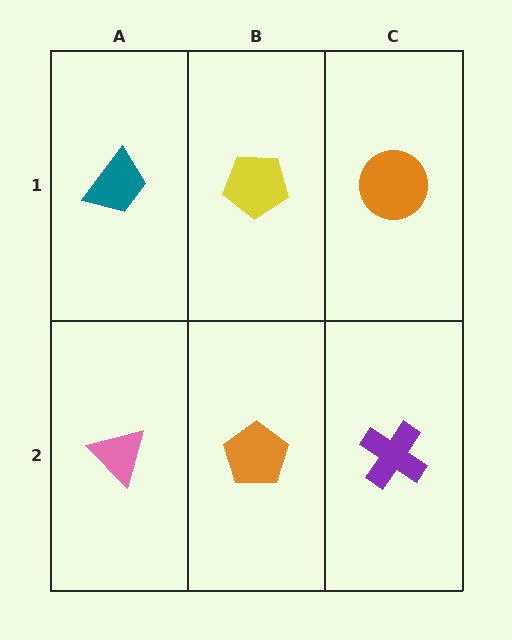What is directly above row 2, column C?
An orange circle.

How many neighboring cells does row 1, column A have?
2.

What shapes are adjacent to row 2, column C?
An orange circle (row 1, column C), an orange pentagon (row 2, column B).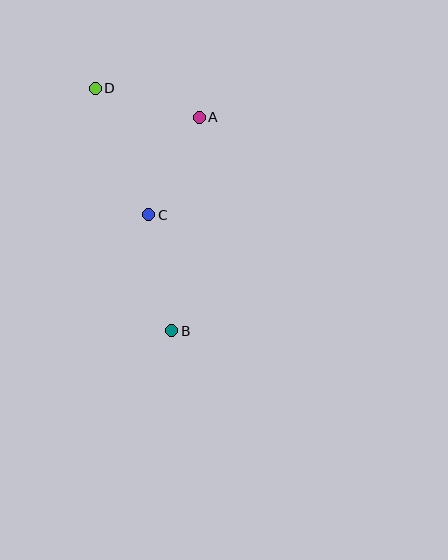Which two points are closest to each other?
Points A and D are closest to each other.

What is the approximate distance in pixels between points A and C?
The distance between A and C is approximately 110 pixels.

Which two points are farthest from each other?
Points B and D are farthest from each other.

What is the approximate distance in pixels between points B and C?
The distance between B and C is approximately 118 pixels.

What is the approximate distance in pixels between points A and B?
The distance between A and B is approximately 215 pixels.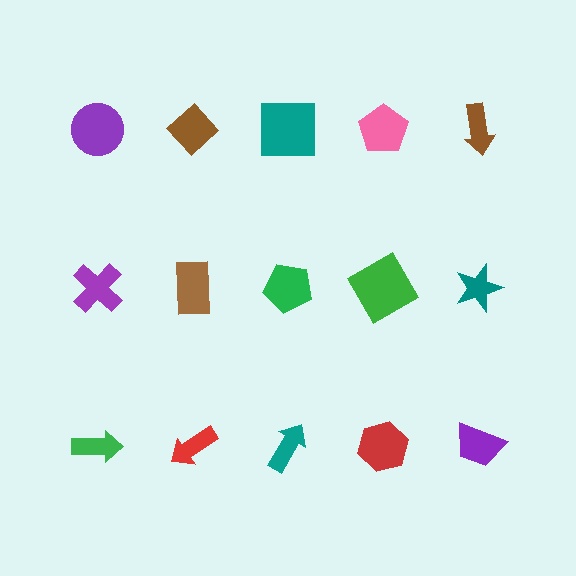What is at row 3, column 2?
A red arrow.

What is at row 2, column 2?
A brown rectangle.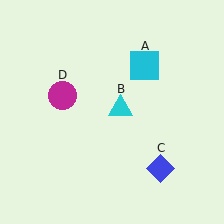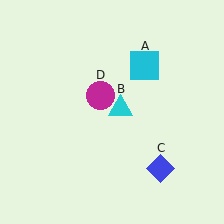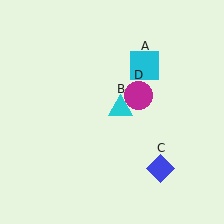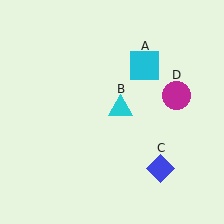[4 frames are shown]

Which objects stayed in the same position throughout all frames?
Cyan square (object A) and cyan triangle (object B) and blue diamond (object C) remained stationary.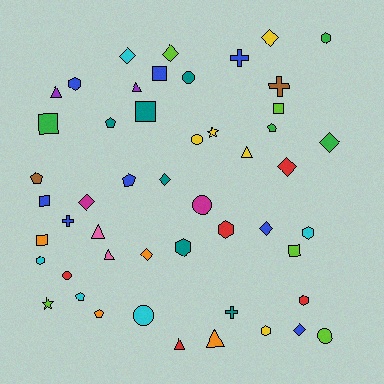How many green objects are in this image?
There are 4 green objects.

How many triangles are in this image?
There are 7 triangles.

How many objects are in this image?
There are 50 objects.